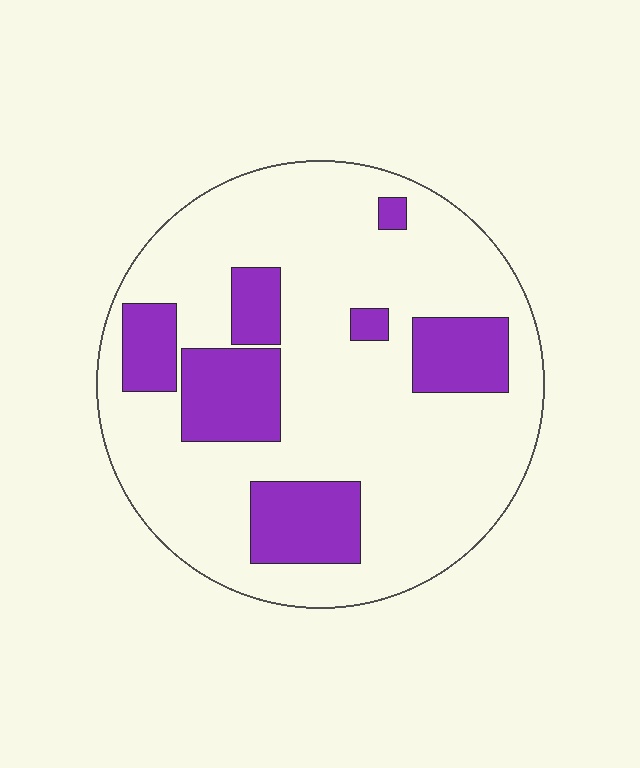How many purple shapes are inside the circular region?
7.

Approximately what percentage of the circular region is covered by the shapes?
Approximately 25%.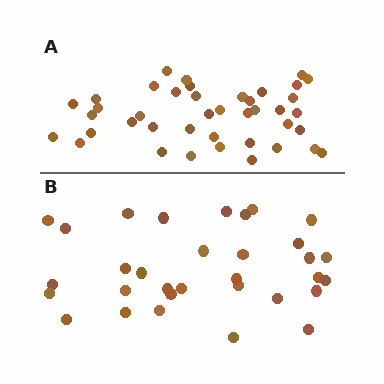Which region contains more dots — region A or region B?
Region A (the top region) has more dots.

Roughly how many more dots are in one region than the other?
Region A has roughly 8 or so more dots than region B.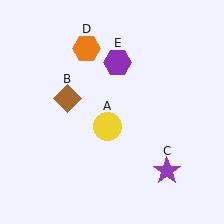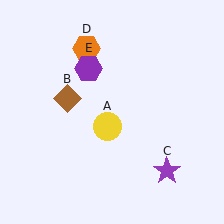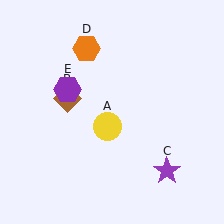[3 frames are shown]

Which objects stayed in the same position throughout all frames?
Yellow circle (object A) and brown diamond (object B) and purple star (object C) and orange hexagon (object D) remained stationary.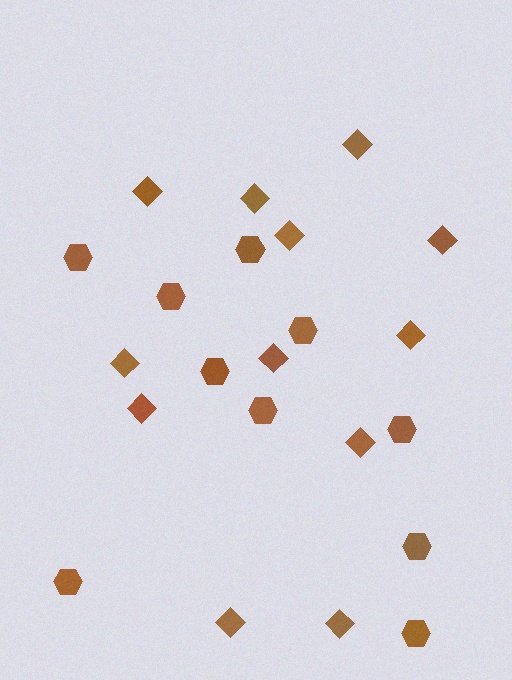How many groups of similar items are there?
There are 2 groups: one group of diamonds (12) and one group of hexagons (10).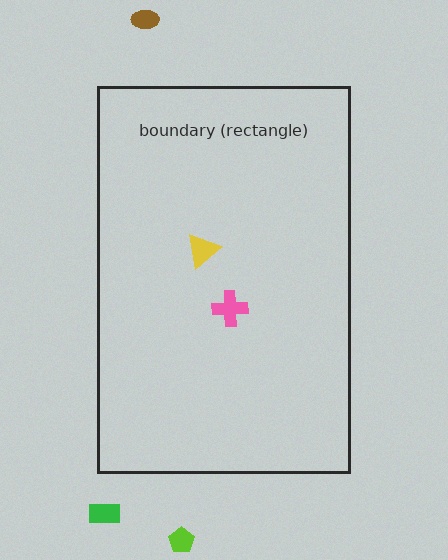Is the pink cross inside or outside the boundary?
Inside.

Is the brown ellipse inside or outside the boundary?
Outside.